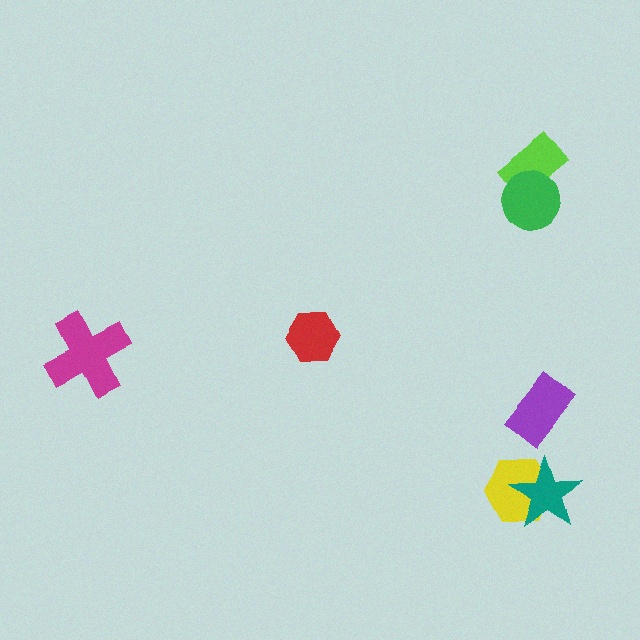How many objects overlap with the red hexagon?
0 objects overlap with the red hexagon.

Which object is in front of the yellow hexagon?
The teal star is in front of the yellow hexagon.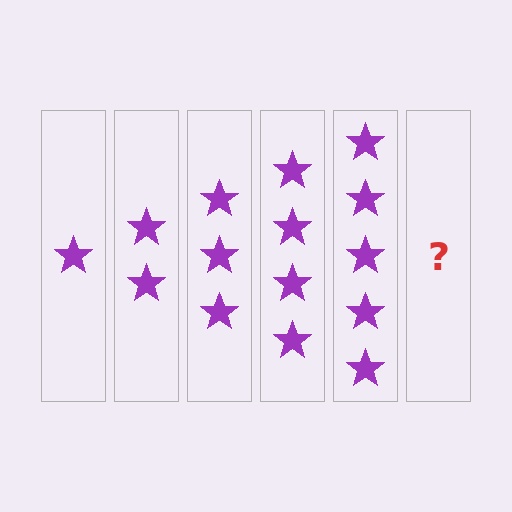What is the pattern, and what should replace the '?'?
The pattern is that each step adds one more star. The '?' should be 6 stars.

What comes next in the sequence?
The next element should be 6 stars.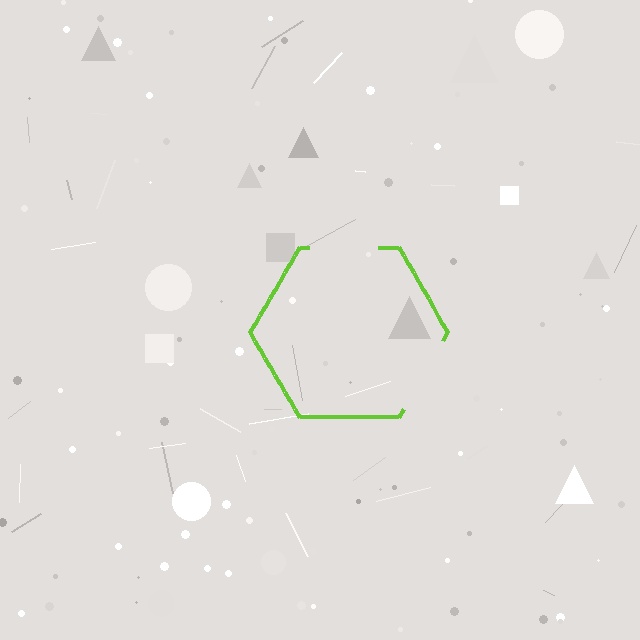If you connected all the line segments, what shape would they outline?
They would outline a hexagon.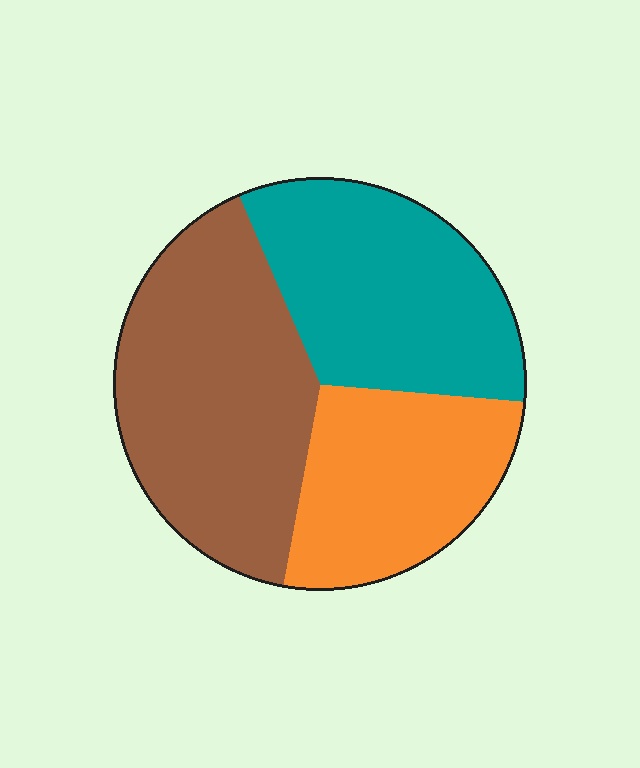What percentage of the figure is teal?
Teal takes up between a sixth and a third of the figure.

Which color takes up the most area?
Brown, at roughly 40%.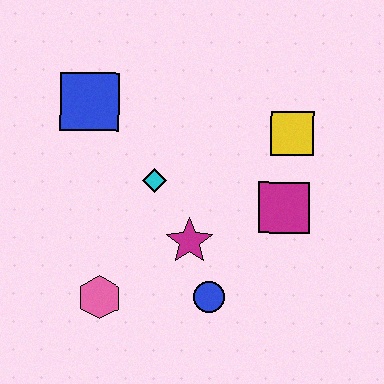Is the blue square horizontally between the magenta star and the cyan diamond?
No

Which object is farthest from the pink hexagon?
The yellow square is farthest from the pink hexagon.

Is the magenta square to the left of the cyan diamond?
No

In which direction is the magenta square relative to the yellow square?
The magenta square is below the yellow square.